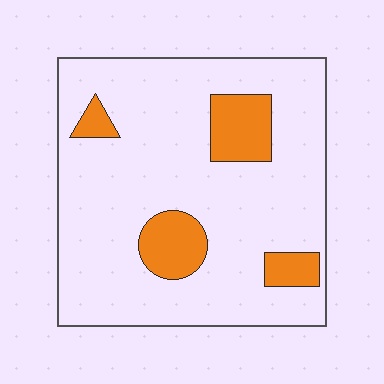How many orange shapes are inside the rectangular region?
4.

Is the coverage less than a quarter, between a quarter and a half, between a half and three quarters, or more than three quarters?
Less than a quarter.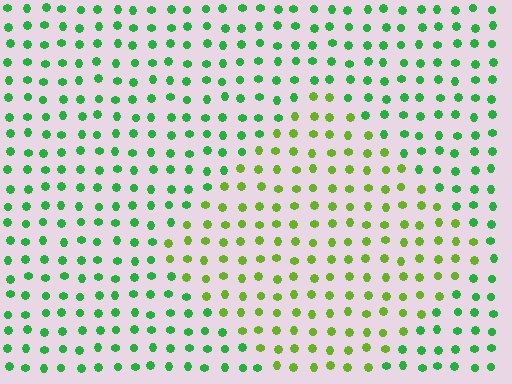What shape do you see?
I see a diamond.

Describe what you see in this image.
The image is filled with small green elements in a uniform arrangement. A diamond-shaped region is visible where the elements are tinted to a slightly different hue, forming a subtle color boundary.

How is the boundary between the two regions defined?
The boundary is defined purely by a slight shift in hue (about 38 degrees). Spacing, size, and orientation are identical on both sides.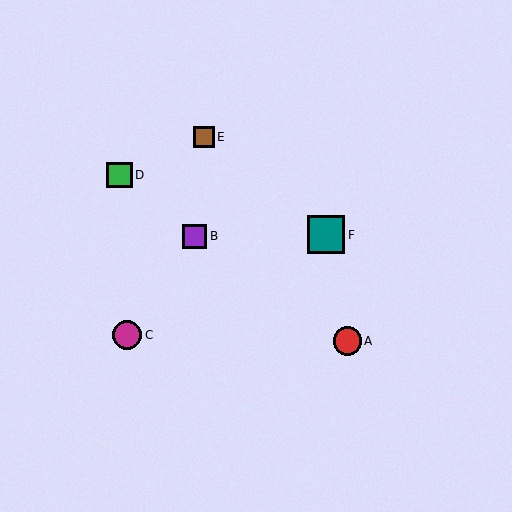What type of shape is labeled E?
Shape E is a brown square.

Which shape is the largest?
The teal square (labeled F) is the largest.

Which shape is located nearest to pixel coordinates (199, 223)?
The purple square (labeled B) at (195, 236) is nearest to that location.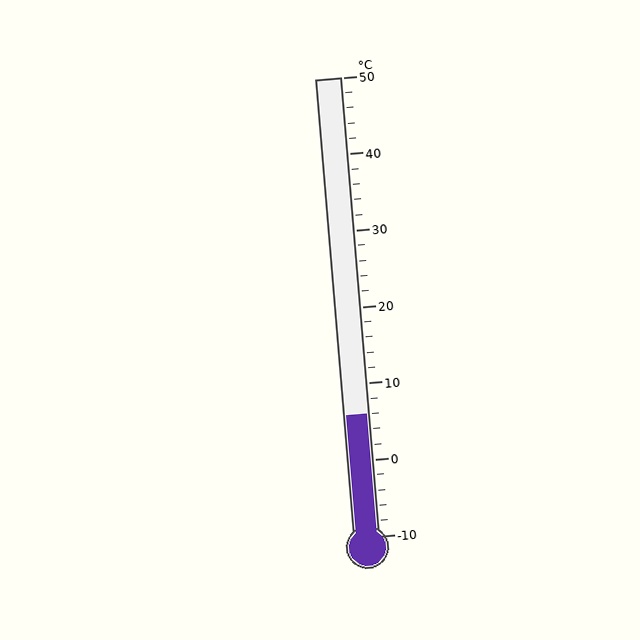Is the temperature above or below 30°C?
The temperature is below 30°C.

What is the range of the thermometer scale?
The thermometer scale ranges from -10°C to 50°C.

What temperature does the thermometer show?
The thermometer shows approximately 6°C.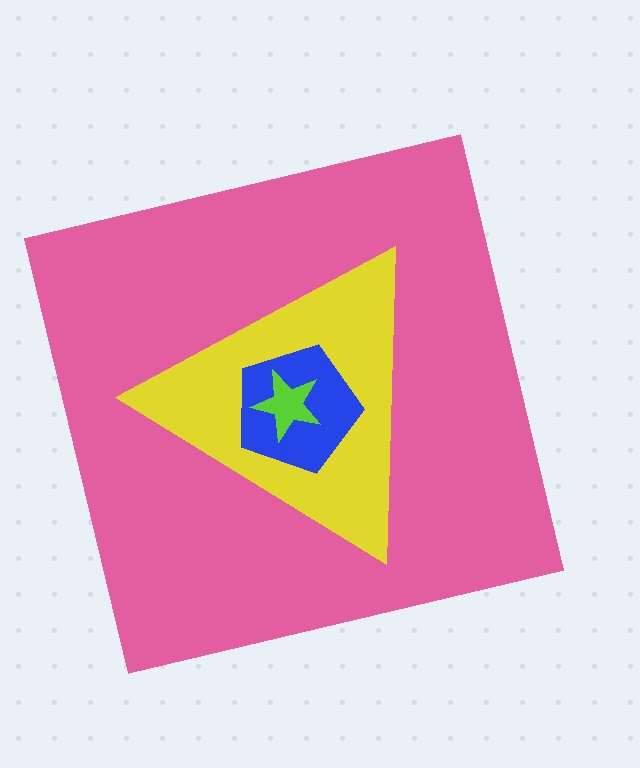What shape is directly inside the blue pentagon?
The lime star.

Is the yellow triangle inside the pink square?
Yes.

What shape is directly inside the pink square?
The yellow triangle.